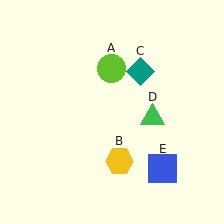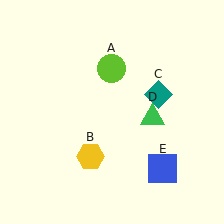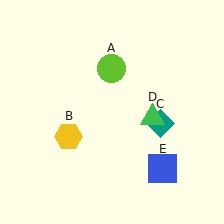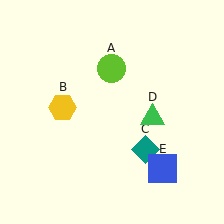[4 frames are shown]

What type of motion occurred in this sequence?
The yellow hexagon (object B), teal diamond (object C) rotated clockwise around the center of the scene.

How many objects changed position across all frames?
2 objects changed position: yellow hexagon (object B), teal diamond (object C).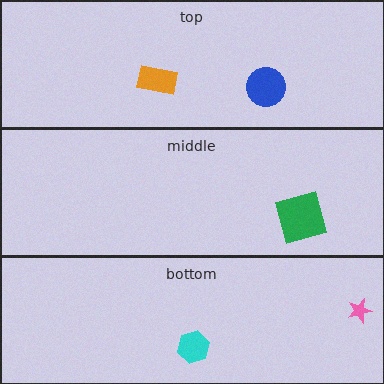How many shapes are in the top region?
2.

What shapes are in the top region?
The orange rectangle, the blue circle.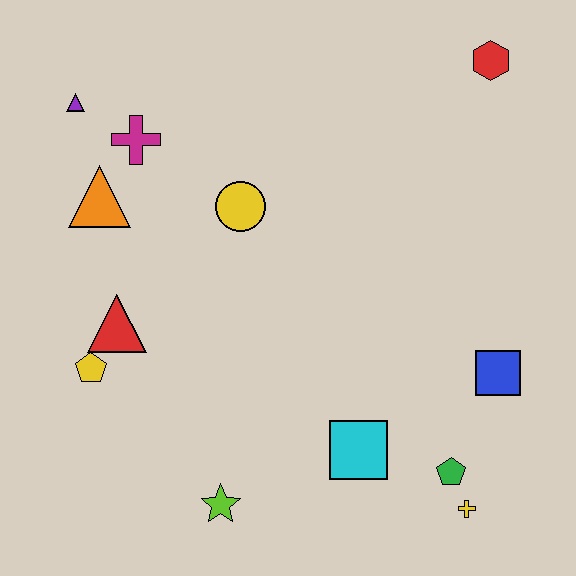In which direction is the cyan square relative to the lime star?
The cyan square is to the right of the lime star.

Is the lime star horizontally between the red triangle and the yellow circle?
Yes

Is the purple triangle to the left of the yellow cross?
Yes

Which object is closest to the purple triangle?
The magenta cross is closest to the purple triangle.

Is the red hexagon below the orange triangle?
No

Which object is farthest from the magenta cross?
The yellow cross is farthest from the magenta cross.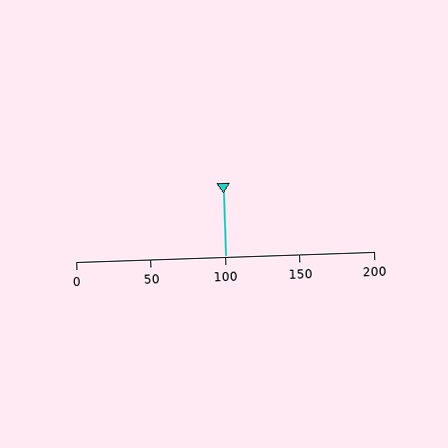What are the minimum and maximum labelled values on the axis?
The axis runs from 0 to 200.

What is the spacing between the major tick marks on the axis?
The major ticks are spaced 50 apart.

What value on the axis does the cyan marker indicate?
The marker indicates approximately 100.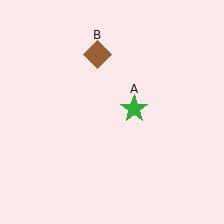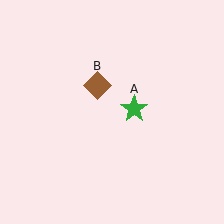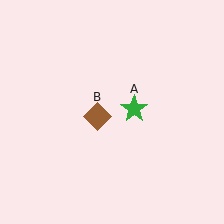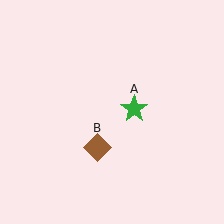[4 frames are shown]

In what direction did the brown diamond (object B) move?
The brown diamond (object B) moved down.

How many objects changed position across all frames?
1 object changed position: brown diamond (object B).